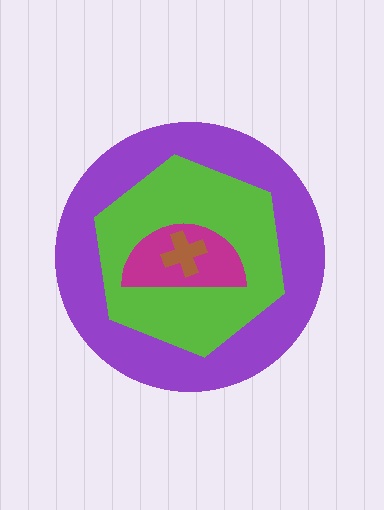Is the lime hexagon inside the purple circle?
Yes.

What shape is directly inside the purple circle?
The lime hexagon.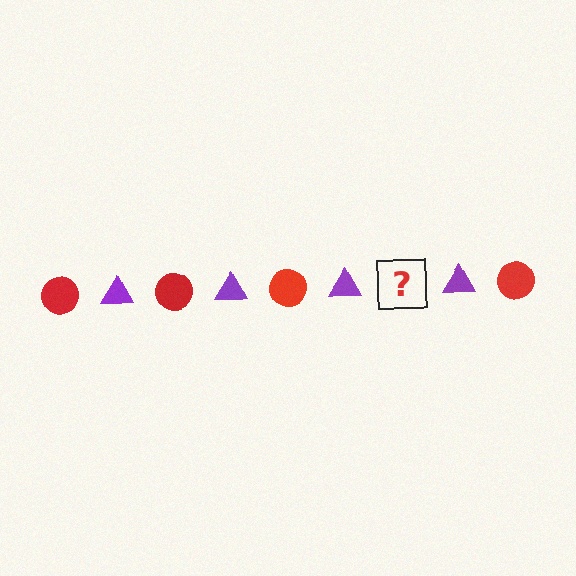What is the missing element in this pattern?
The missing element is a red circle.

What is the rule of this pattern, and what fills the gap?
The rule is that the pattern alternates between red circle and purple triangle. The gap should be filled with a red circle.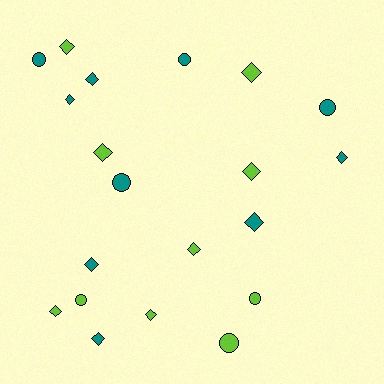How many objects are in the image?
There are 20 objects.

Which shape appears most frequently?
Diamond, with 13 objects.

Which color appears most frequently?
Teal, with 10 objects.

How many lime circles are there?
There are 3 lime circles.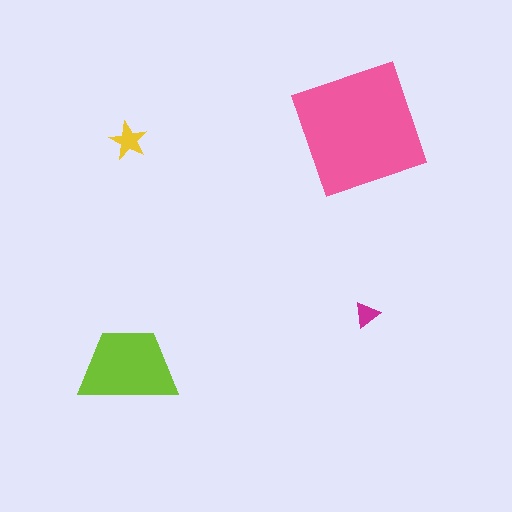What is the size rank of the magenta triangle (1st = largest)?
4th.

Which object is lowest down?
The lime trapezoid is bottommost.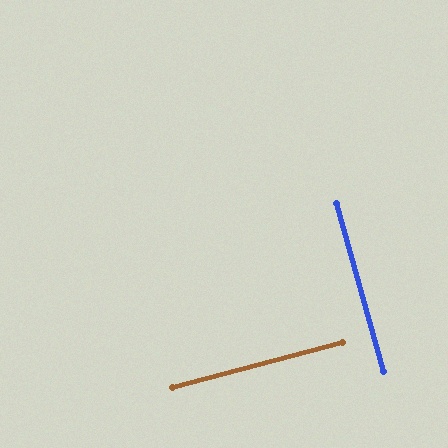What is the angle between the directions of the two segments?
Approximately 89 degrees.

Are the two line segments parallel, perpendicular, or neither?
Perpendicular — they meet at approximately 89°.